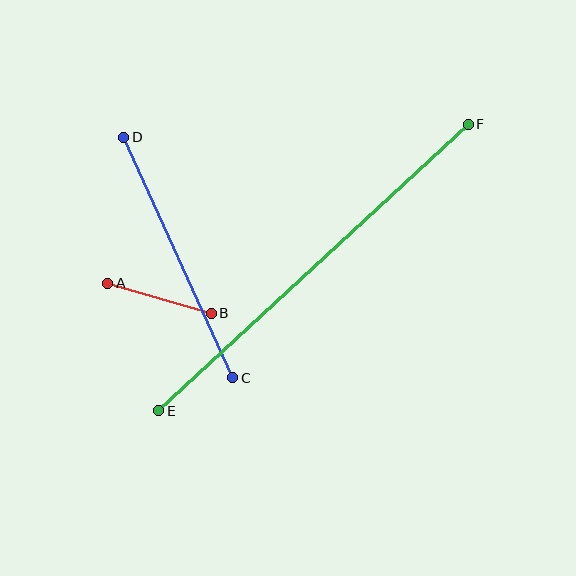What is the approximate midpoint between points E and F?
The midpoint is at approximately (313, 267) pixels.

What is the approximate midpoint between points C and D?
The midpoint is at approximately (178, 257) pixels.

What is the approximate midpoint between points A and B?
The midpoint is at approximately (159, 298) pixels.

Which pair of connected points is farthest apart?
Points E and F are farthest apart.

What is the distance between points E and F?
The distance is approximately 422 pixels.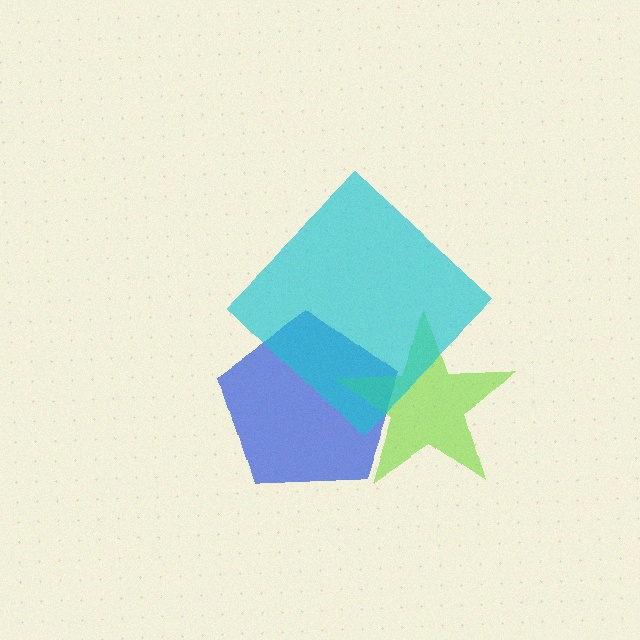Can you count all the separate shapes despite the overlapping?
Yes, there are 3 separate shapes.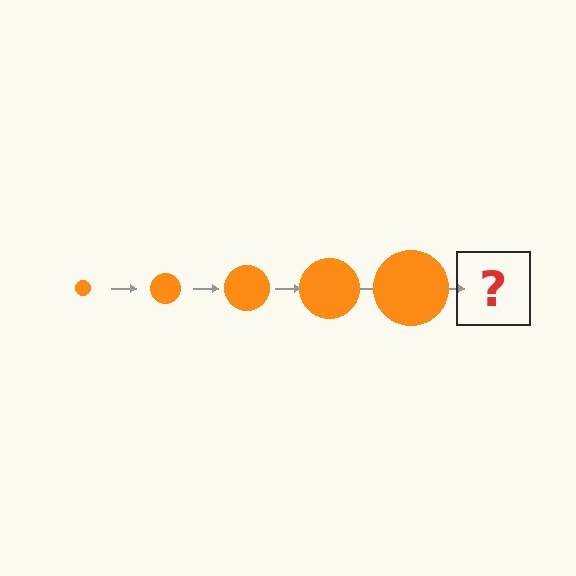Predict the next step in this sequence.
The next step is an orange circle, larger than the previous one.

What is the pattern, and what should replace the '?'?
The pattern is that the circle gets progressively larger each step. The '?' should be an orange circle, larger than the previous one.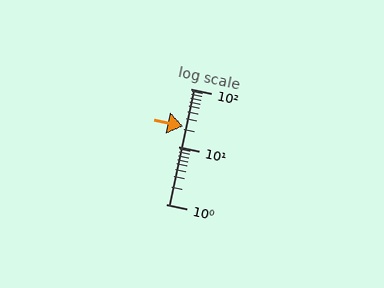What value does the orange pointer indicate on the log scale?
The pointer indicates approximately 22.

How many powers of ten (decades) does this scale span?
The scale spans 2 decades, from 1 to 100.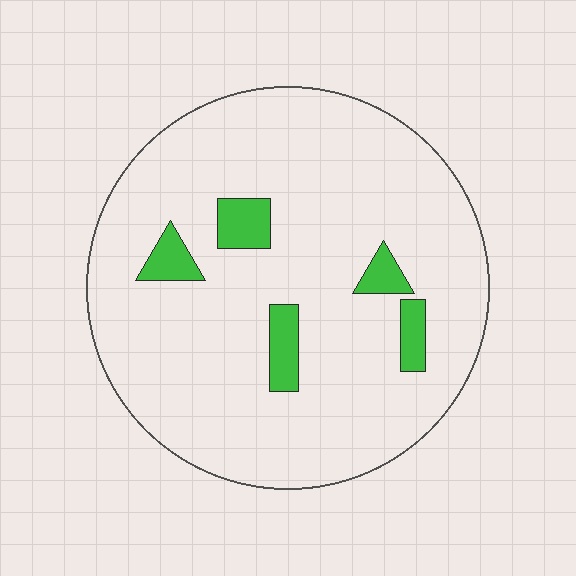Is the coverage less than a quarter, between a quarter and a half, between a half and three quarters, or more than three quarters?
Less than a quarter.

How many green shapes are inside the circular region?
5.